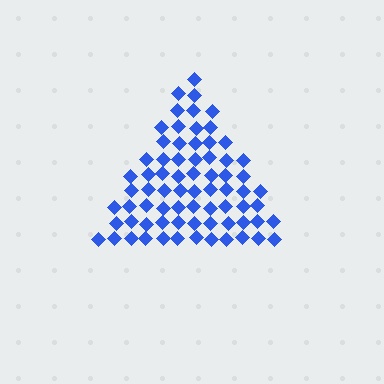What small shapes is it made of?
It is made of small diamonds.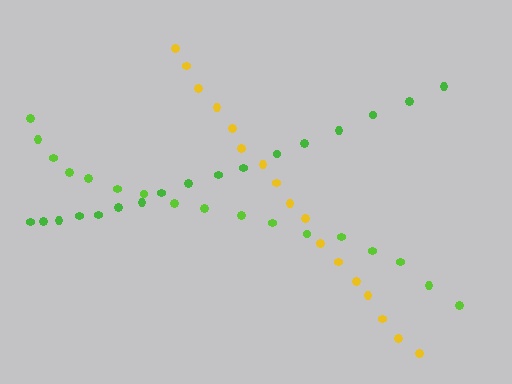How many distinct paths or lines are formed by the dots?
There are 3 distinct paths.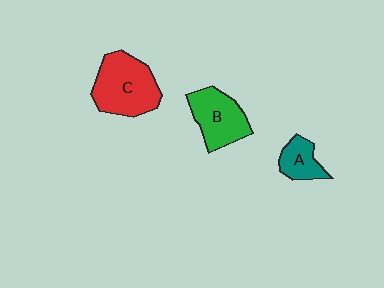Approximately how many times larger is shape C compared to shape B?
Approximately 1.3 times.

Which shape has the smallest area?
Shape A (teal).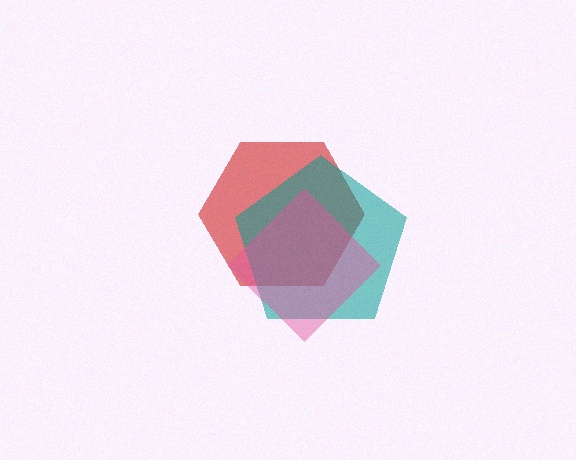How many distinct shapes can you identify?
There are 3 distinct shapes: a red hexagon, a teal pentagon, a pink diamond.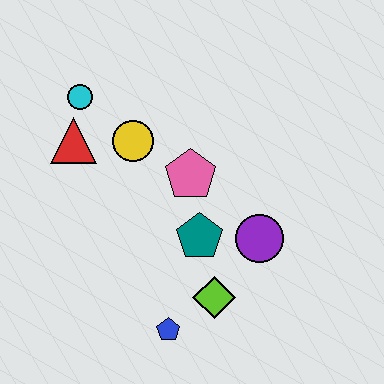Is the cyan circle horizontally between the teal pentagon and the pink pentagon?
No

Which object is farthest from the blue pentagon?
The cyan circle is farthest from the blue pentagon.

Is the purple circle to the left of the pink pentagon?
No